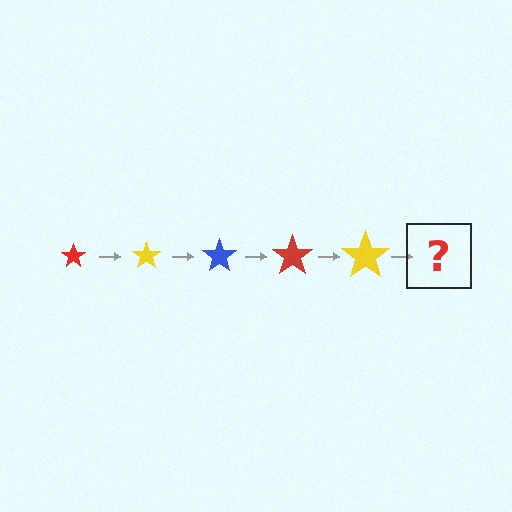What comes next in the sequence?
The next element should be a blue star, larger than the previous one.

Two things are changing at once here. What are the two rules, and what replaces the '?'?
The two rules are that the star grows larger each step and the color cycles through red, yellow, and blue. The '?' should be a blue star, larger than the previous one.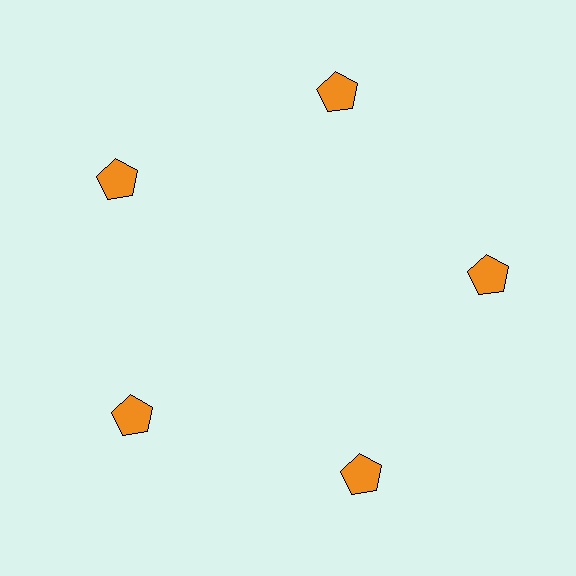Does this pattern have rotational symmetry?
Yes, this pattern has 5-fold rotational symmetry. It looks the same after rotating 72 degrees around the center.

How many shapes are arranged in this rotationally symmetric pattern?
There are 5 shapes, arranged in 5 groups of 1.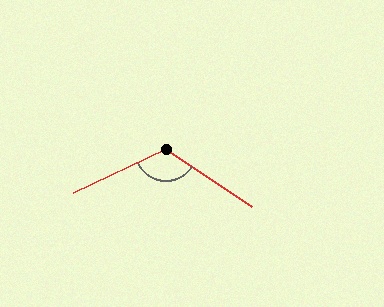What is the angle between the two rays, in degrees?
Approximately 121 degrees.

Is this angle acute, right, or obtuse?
It is obtuse.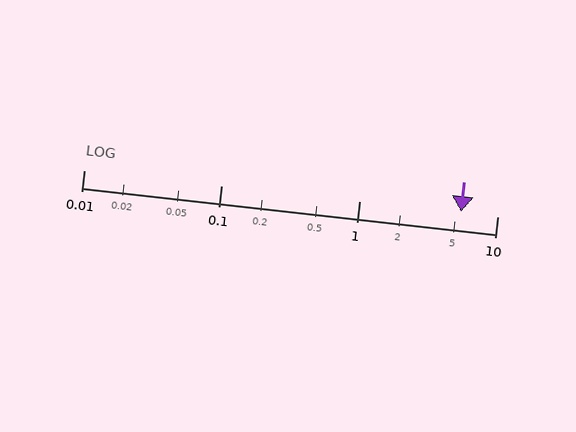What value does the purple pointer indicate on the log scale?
The pointer indicates approximately 5.5.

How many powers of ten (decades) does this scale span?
The scale spans 3 decades, from 0.01 to 10.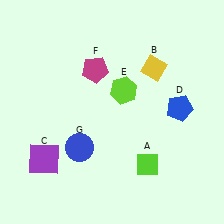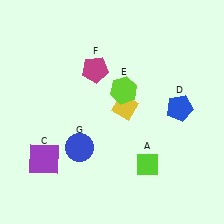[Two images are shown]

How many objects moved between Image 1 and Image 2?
1 object moved between the two images.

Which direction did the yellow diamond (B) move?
The yellow diamond (B) moved down.